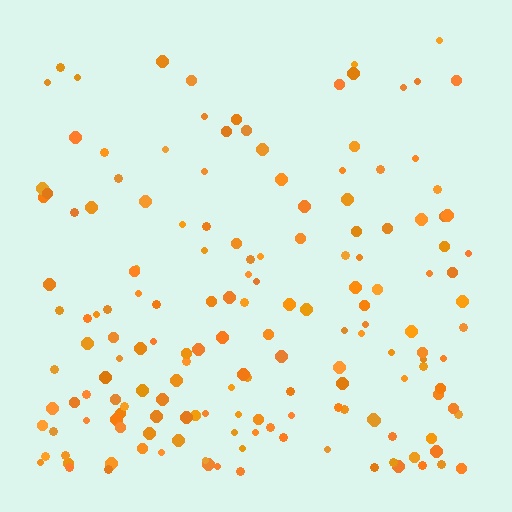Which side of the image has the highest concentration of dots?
The bottom.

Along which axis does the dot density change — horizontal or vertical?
Vertical.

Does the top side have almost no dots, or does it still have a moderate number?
Still a moderate number, just noticeably fewer than the bottom.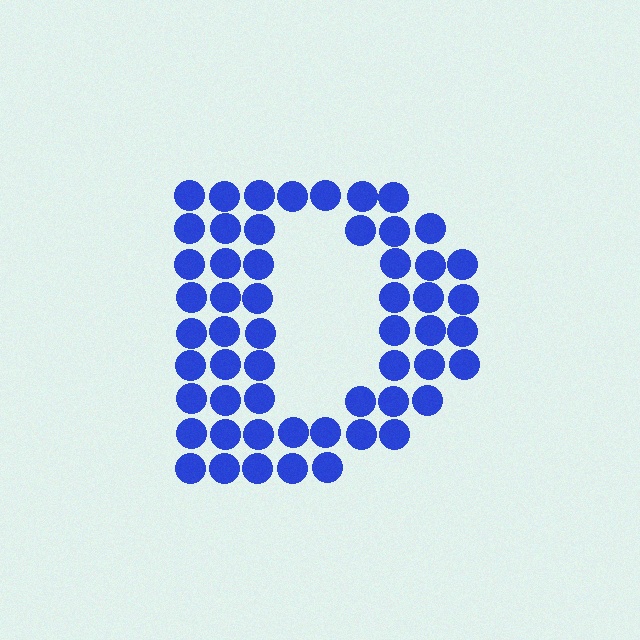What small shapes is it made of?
It is made of small circles.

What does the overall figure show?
The overall figure shows the letter D.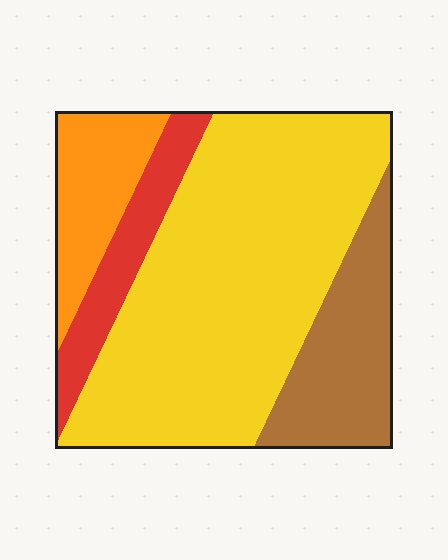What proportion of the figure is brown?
Brown takes up about one sixth (1/6) of the figure.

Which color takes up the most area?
Yellow, at roughly 60%.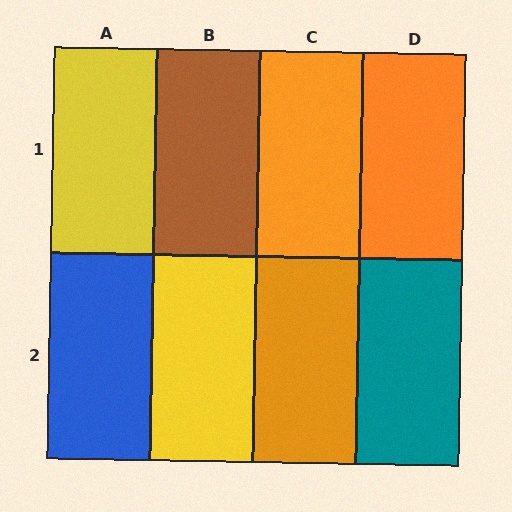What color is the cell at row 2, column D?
Teal.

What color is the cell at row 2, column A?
Blue.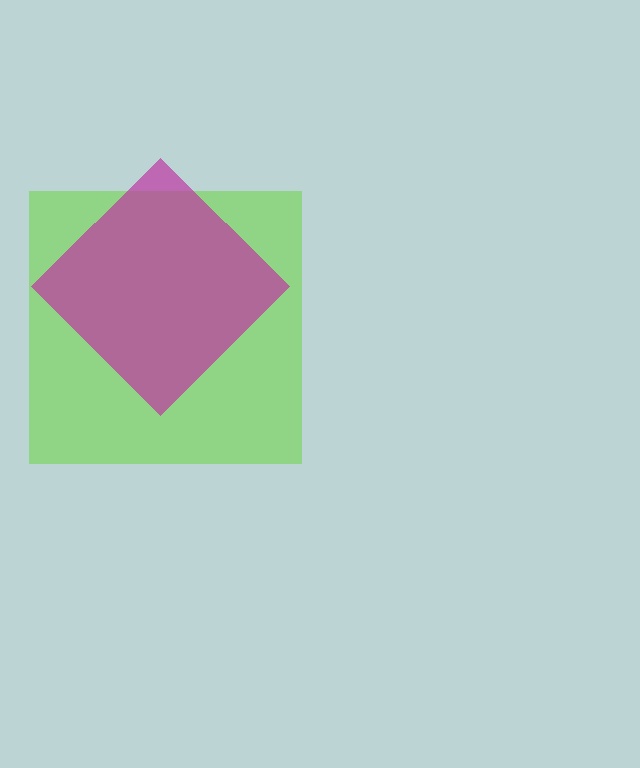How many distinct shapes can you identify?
There are 2 distinct shapes: a lime square, a magenta diamond.